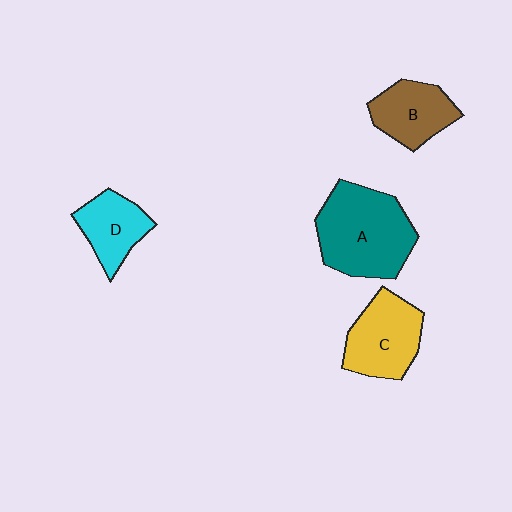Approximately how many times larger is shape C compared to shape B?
Approximately 1.2 times.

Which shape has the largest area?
Shape A (teal).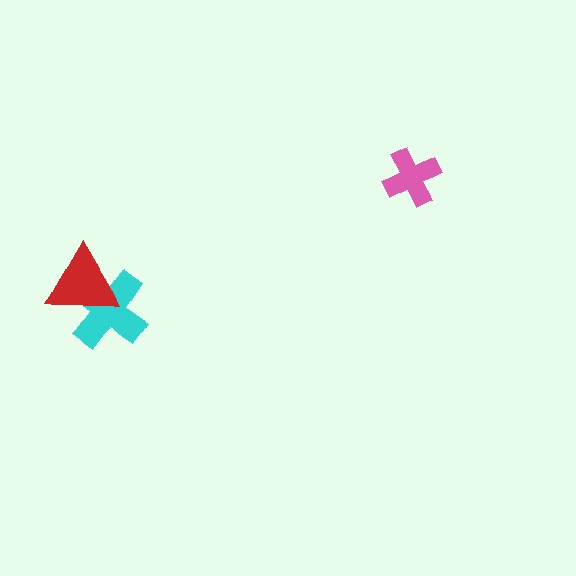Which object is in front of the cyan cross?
The red triangle is in front of the cyan cross.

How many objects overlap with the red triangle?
1 object overlaps with the red triangle.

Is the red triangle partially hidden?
No, no other shape covers it.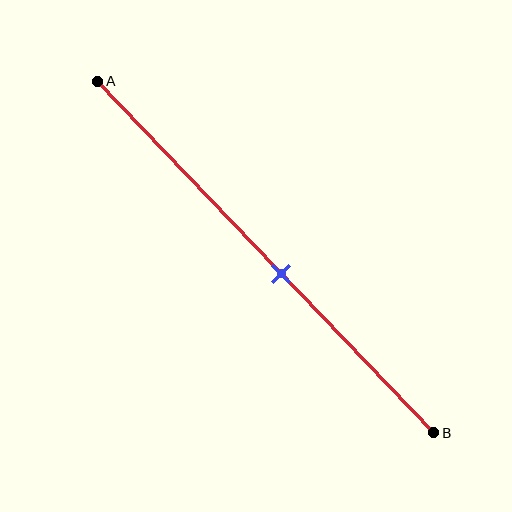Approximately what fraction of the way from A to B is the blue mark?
The blue mark is approximately 55% of the way from A to B.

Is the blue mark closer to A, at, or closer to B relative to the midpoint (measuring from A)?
The blue mark is closer to point B than the midpoint of segment AB.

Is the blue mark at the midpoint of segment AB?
No, the mark is at about 55% from A, not at the 50% midpoint.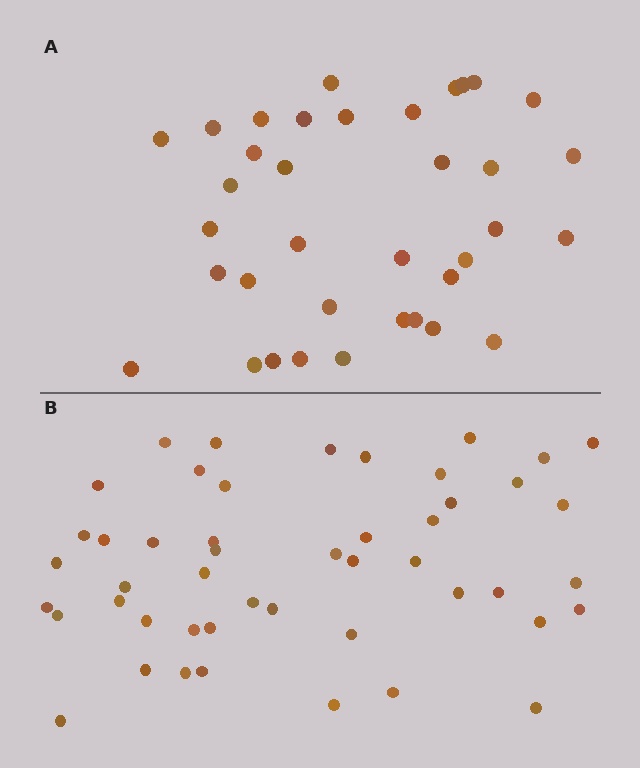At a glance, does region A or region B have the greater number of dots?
Region B (the bottom region) has more dots.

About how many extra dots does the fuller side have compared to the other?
Region B has roughly 12 or so more dots than region A.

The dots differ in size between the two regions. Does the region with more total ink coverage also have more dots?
No. Region A has more total ink coverage because its dots are larger, but region B actually contains more individual dots. Total area can be misleading — the number of items is what matters here.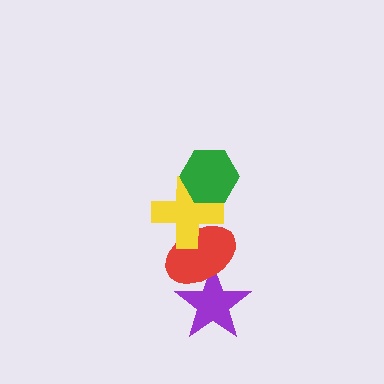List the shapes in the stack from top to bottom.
From top to bottom: the green hexagon, the yellow cross, the red ellipse, the purple star.